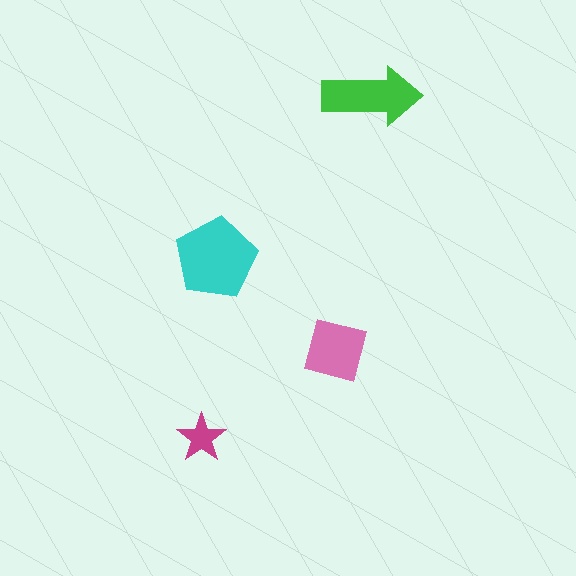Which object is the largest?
The cyan pentagon.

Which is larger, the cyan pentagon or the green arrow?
The cyan pentagon.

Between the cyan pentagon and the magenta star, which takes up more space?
The cyan pentagon.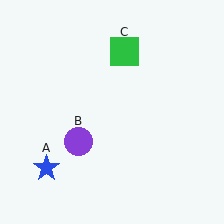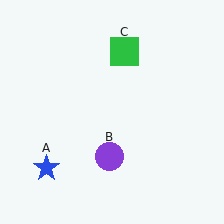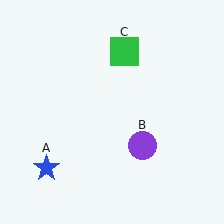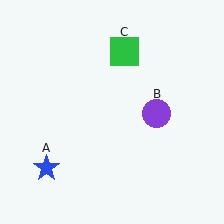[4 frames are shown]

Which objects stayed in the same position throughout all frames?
Blue star (object A) and green square (object C) remained stationary.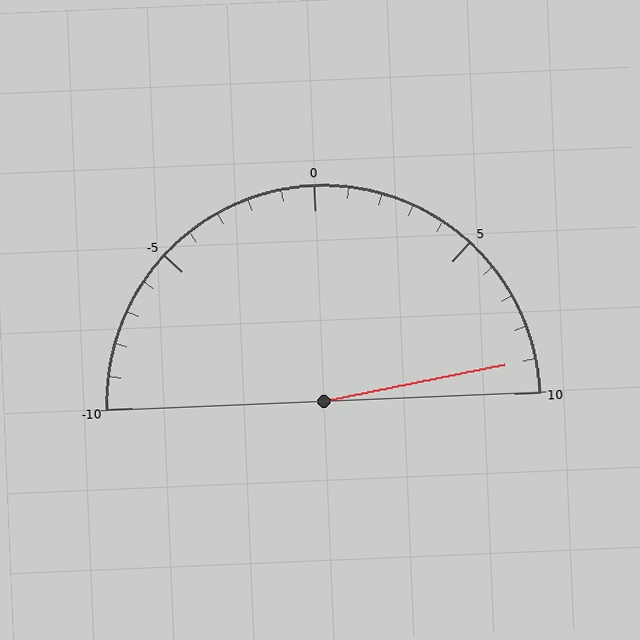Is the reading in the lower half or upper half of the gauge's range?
The reading is in the upper half of the range (-10 to 10).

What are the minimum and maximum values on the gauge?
The gauge ranges from -10 to 10.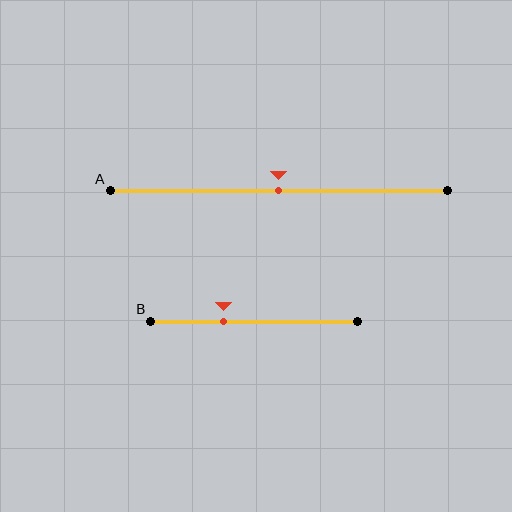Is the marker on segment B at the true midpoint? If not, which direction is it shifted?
No, the marker on segment B is shifted to the left by about 15% of the segment length.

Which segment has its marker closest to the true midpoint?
Segment A has its marker closest to the true midpoint.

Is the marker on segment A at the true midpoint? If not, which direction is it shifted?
Yes, the marker on segment A is at the true midpoint.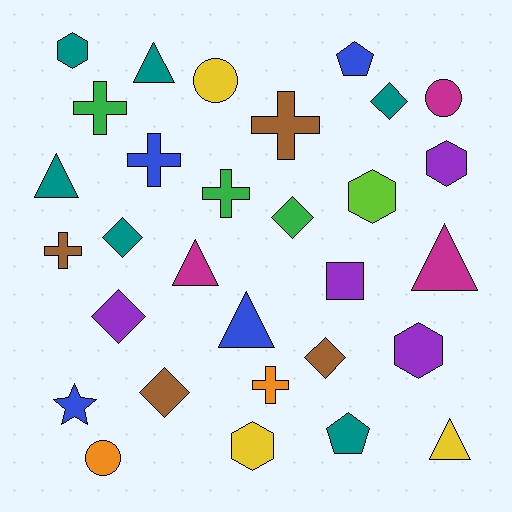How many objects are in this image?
There are 30 objects.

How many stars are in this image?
There is 1 star.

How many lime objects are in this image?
There is 1 lime object.